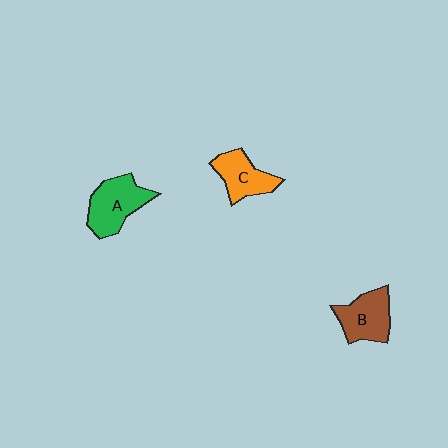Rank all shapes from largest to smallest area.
From largest to smallest: A (green), B (brown), C (orange).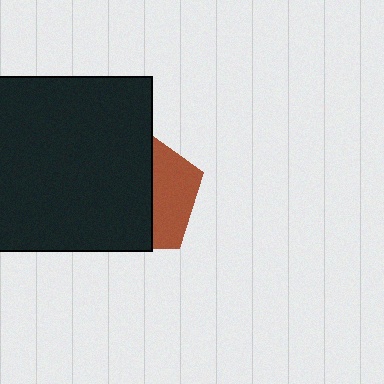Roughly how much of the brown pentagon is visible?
A small part of it is visible (roughly 35%).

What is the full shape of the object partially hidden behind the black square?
The partially hidden object is a brown pentagon.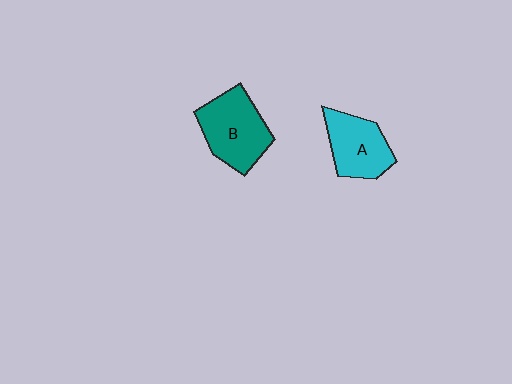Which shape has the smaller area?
Shape A (cyan).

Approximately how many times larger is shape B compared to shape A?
Approximately 1.2 times.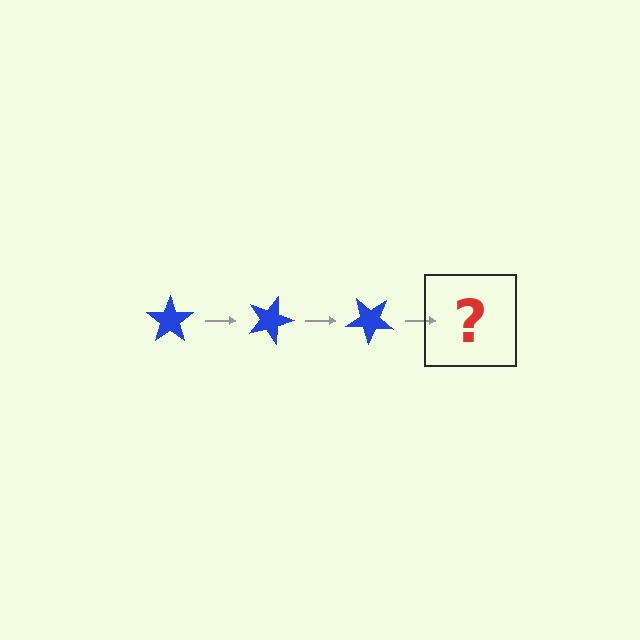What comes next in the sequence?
The next element should be a blue star rotated 60 degrees.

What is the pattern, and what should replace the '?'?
The pattern is that the star rotates 20 degrees each step. The '?' should be a blue star rotated 60 degrees.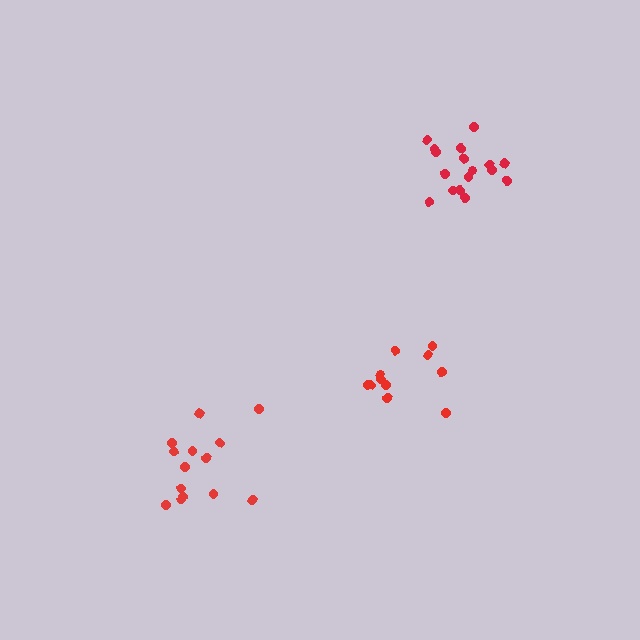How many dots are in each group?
Group 1: 11 dots, Group 2: 14 dots, Group 3: 17 dots (42 total).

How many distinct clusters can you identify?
There are 3 distinct clusters.